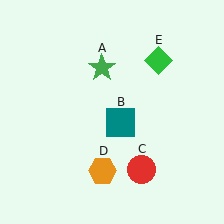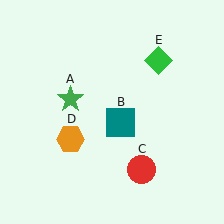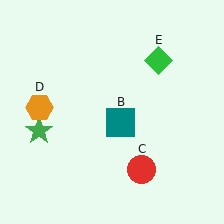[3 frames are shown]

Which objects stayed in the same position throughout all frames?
Teal square (object B) and red circle (object C) and green diamond (object E) remained stationary.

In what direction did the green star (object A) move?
The green star (object A) moved down and to the left.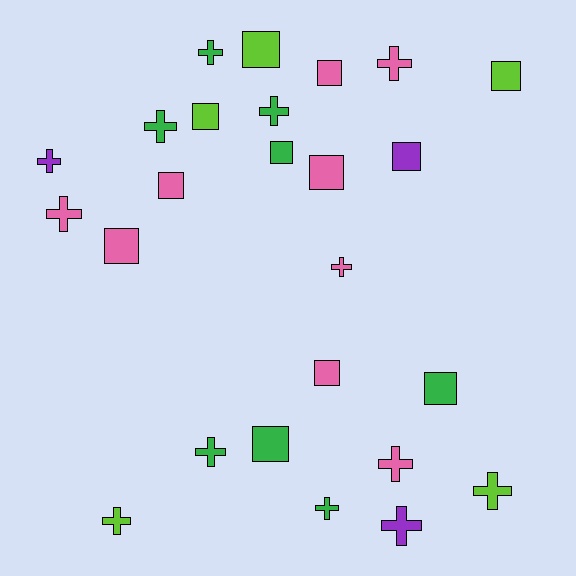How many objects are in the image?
There are 25 objects.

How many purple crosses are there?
There are 2 purple crosses.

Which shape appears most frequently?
Cross, with 13 objects.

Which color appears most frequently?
Pink, with 9 objects.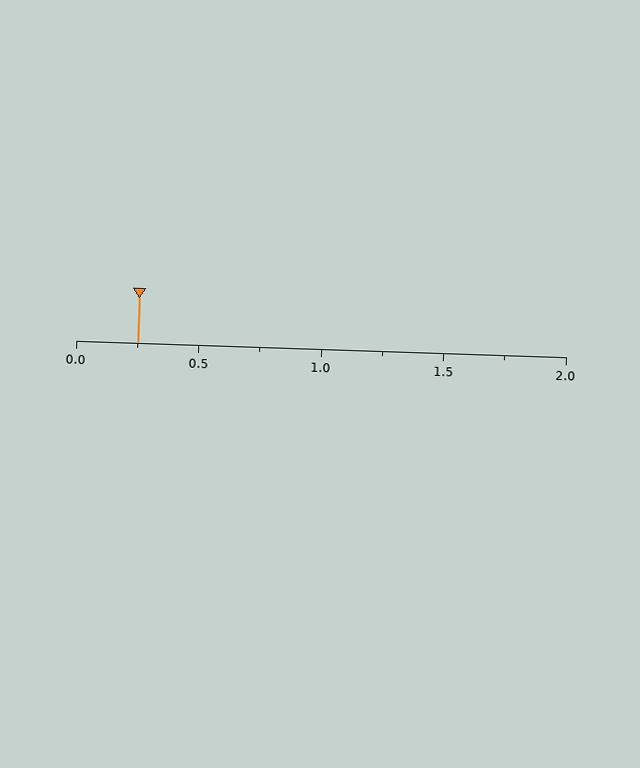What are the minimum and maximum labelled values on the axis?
The axis runs from 0.0 to 2.0.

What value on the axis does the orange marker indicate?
The marker indicates approximately 0.25.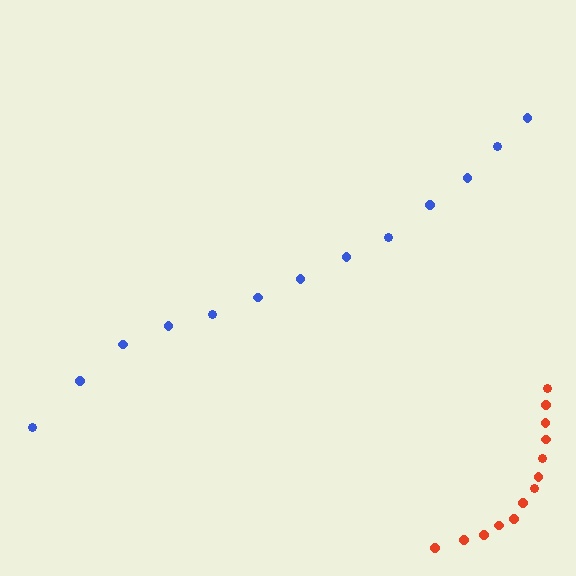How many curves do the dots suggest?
There are 2 distinct paths.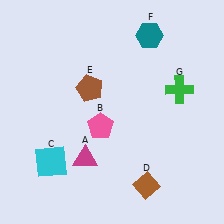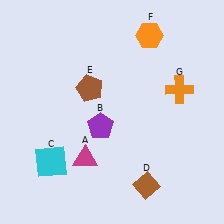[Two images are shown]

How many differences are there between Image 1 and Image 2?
There are 3 differences between the two images.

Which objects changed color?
B changed from pink to purple. F changed from teal to orange. G changed from green to orange.